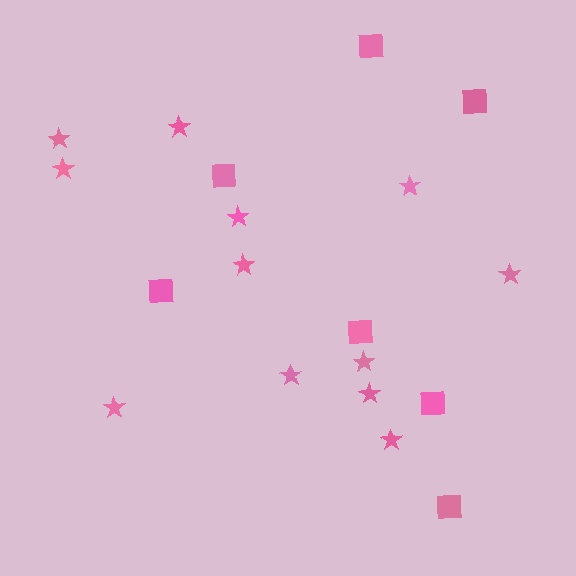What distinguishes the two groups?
There are 2 groups: one group of squares (7) and one group of stars (12).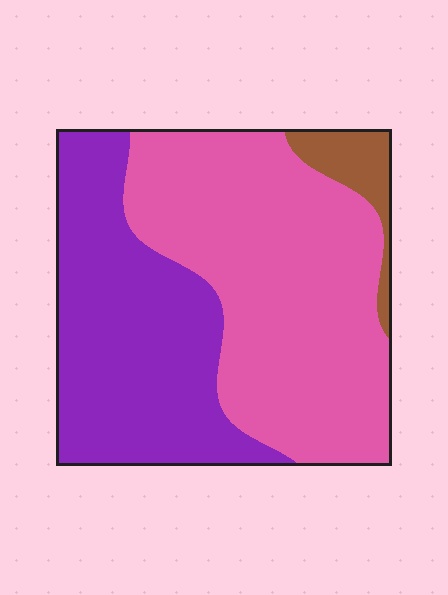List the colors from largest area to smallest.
From largest to smallest: pink, purple, brown.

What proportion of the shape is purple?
Purple covers about 40% of the shape.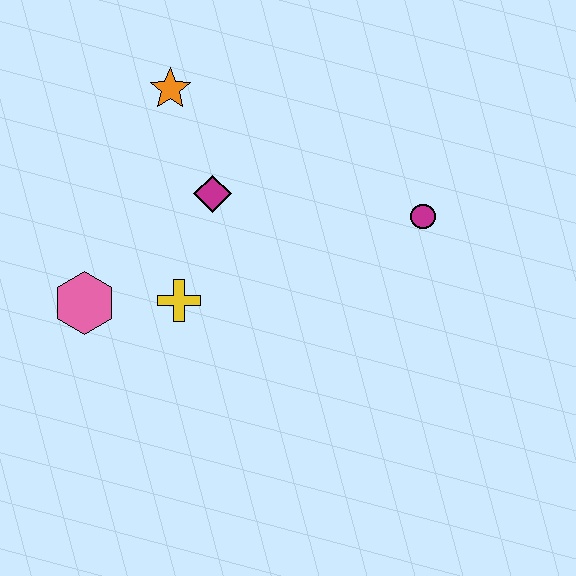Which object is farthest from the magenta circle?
The pink hexagon is farthest from the magenta circle.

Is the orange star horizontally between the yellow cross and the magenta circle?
No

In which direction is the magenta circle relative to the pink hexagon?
The magenta circle is to the right of the pink hexagon.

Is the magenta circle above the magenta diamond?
No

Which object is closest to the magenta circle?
The magenta diamond is closest to the magenta circle.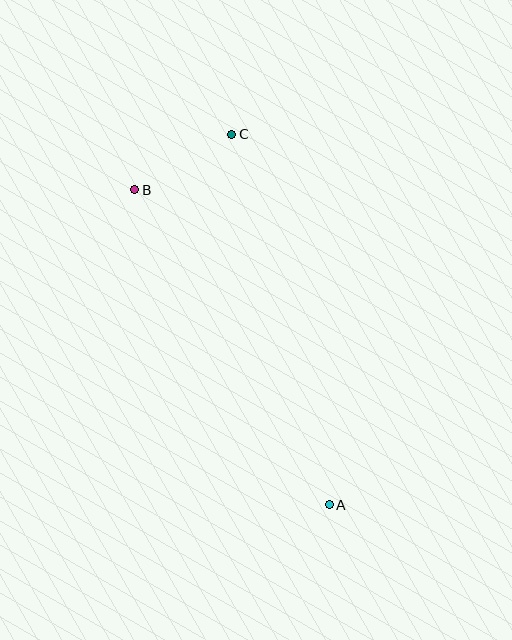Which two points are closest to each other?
Points B and C are closest to each other.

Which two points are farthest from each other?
Points A and C are farthest from each other.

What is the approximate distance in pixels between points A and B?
The distance between A and B is approximately 370 pixels.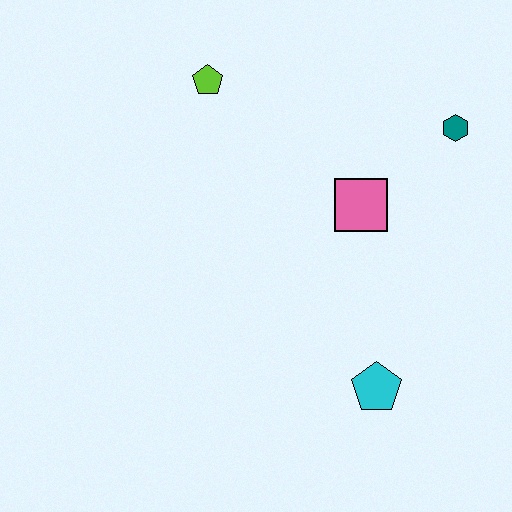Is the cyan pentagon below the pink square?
Yes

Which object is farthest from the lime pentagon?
The cyan pentagon is farthest from the lime pentagon.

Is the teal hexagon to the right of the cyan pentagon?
Yes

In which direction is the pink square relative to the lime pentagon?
The pink square is to the right of the lime pentagon.